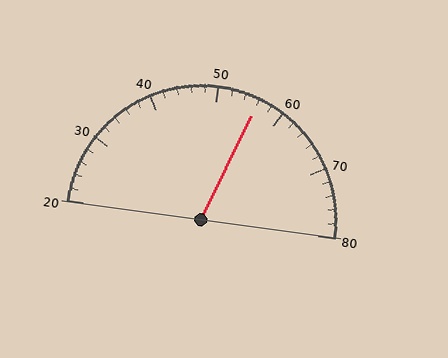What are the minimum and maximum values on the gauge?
The gauge ranges from 20 to 80.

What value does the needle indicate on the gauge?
The needle indicates approximately 56.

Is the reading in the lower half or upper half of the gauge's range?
The reading is in the upper half of the range (20 to 80).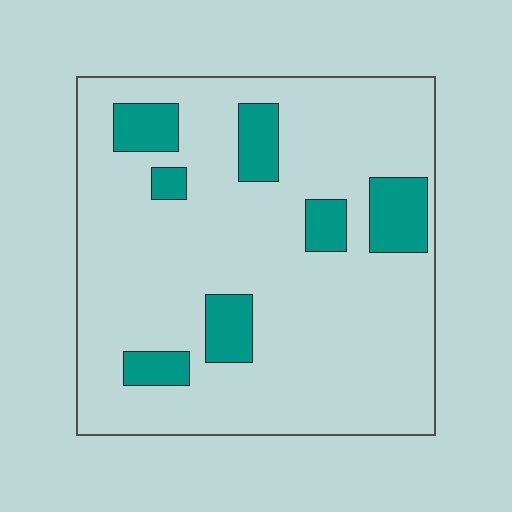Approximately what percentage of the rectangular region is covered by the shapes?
Approximately 15%.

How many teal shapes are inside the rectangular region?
7.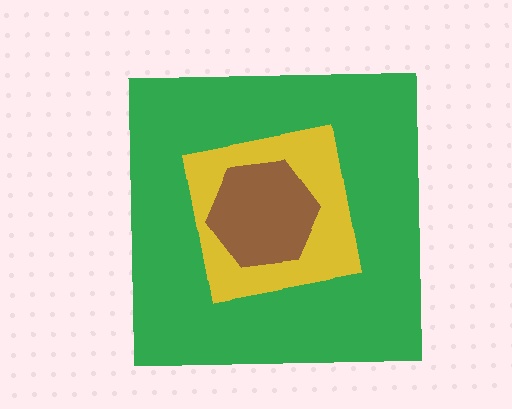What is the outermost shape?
The green square.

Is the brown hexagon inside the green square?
Yes.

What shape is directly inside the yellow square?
The brown hexagon.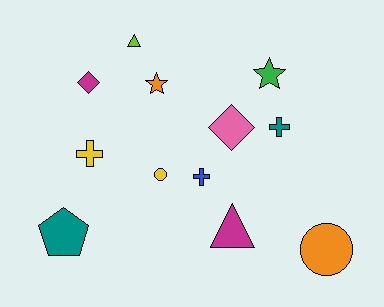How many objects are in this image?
There are 12 objects.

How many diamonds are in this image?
There are 2 diamonds.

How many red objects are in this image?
There are no red objects.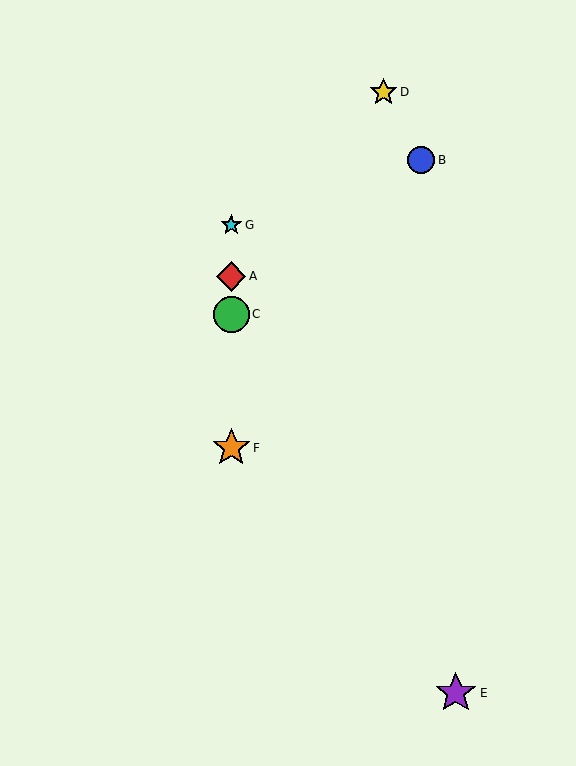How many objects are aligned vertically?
4 objects (A, C, F, G) are aligned vertically.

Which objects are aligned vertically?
Objects A, C, F, G are aligned vertically.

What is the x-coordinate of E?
Object E is at x≈456.